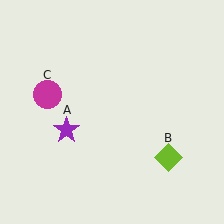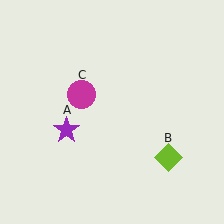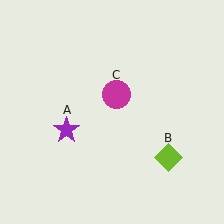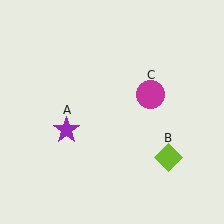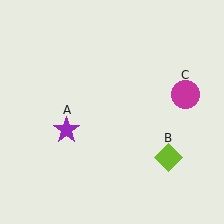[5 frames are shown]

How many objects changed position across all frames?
1 object changed position: magenta circle (object C).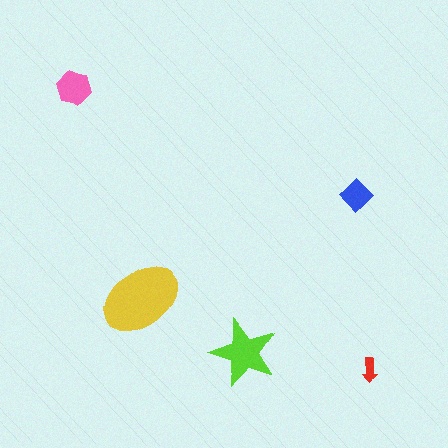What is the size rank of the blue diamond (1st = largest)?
4th.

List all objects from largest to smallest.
The yellow ellipse, the lime star, the pink hexagon, the blue diamond, the red arrow.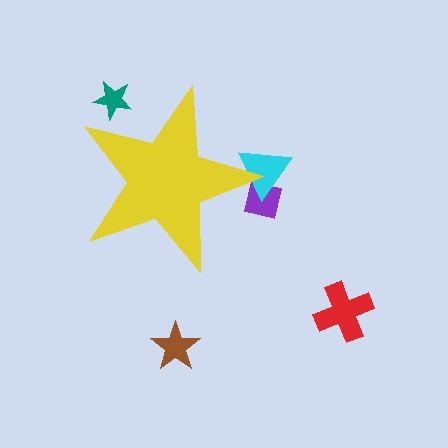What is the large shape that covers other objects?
A yellow star.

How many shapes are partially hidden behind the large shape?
3 shapes are partially hidden.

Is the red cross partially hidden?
No, the red cross is fully visible.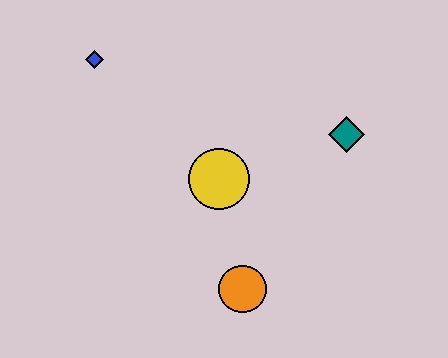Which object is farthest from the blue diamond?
The orange circle is farthest from the blue diamond.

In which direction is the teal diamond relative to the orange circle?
The teal diamond is above the orange circle.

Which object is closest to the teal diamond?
The yellow circle is closest to the teal diamond.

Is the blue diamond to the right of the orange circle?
No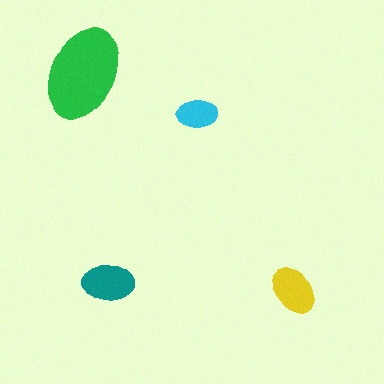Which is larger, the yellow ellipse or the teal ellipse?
The teal one.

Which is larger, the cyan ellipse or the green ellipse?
The green one.